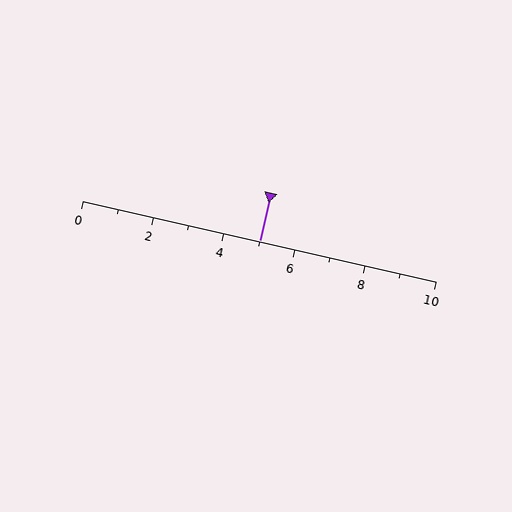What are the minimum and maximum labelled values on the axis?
The axis runs from 0 to 10.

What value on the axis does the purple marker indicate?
The marker indicates approximately 5.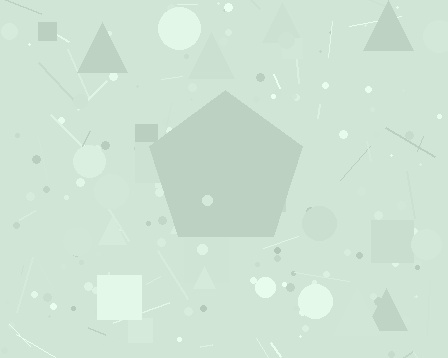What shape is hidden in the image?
A pentagon is hidden in the image.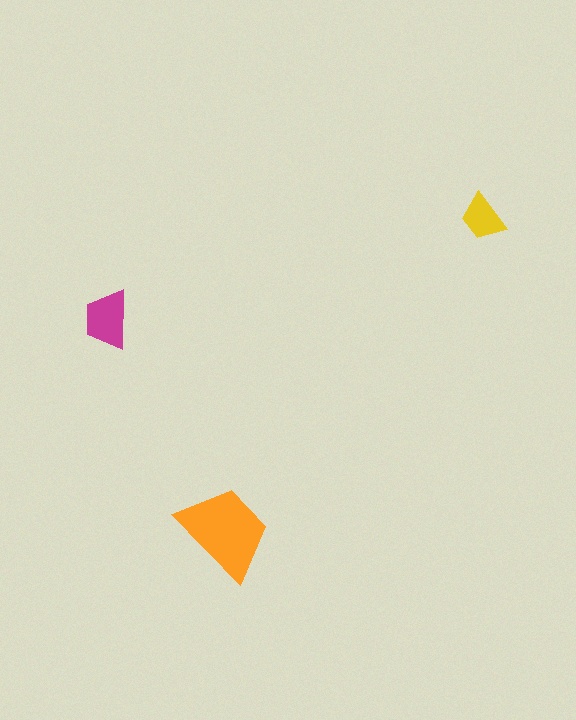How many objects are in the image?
There are 3 objects in the image.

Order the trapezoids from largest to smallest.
the orange one, the magenta one, the yellow one.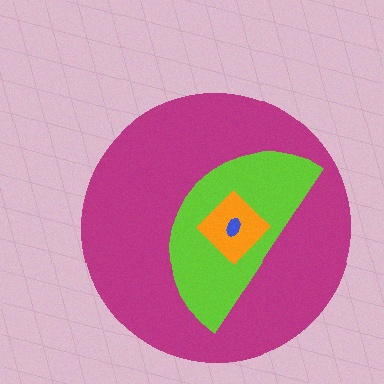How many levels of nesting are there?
4.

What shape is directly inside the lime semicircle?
The orange diamond.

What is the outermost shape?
The magenta circle.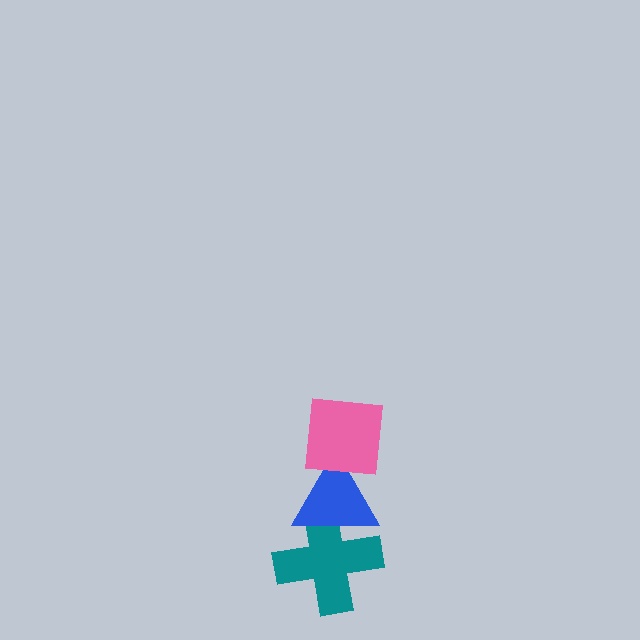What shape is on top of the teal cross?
The blue triangle is on top of the teal cross.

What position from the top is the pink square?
The pink square is 1st from the top.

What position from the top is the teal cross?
The teal cross is 3rd from the top.